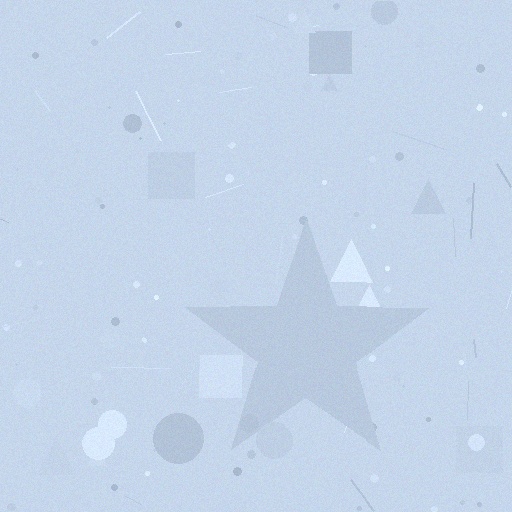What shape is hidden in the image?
A star is hidden in the image.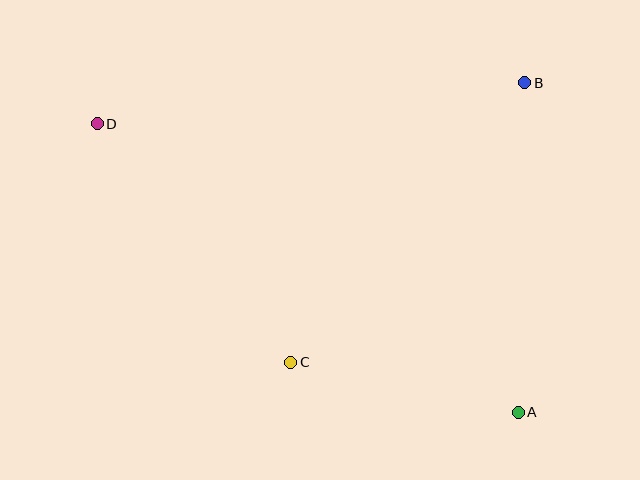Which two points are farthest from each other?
Points A and D are farthest from each other.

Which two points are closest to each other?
Points A and C are closest to each other.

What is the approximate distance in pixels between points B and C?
The distance between B and C is approximately 364 pixels.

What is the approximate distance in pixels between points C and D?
The distance between C and D is approximately 308 pixels.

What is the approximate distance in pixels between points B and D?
The distance between B and D is approximately 430 pixels.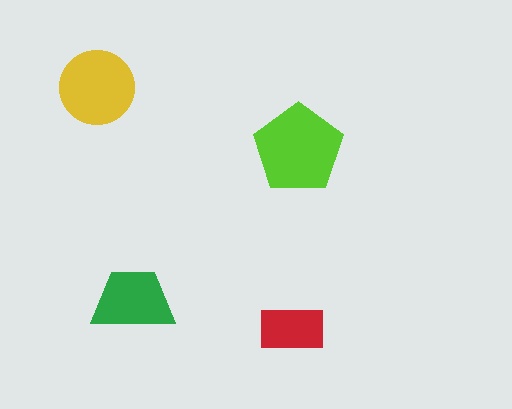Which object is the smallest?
The red rectangle.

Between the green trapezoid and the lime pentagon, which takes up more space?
The lime pentagon.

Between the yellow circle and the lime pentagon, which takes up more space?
The lime pentagon.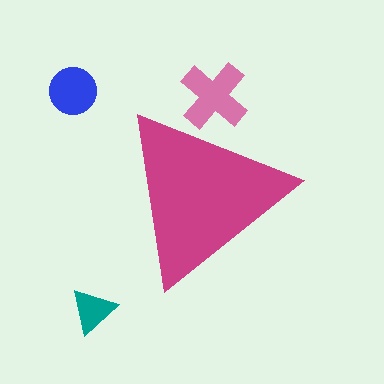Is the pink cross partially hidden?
Yes, the pink cross is partially hidden behind the magenta triangle.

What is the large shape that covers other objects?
A magenta triangle.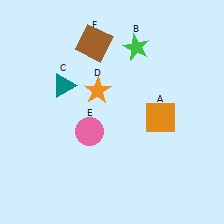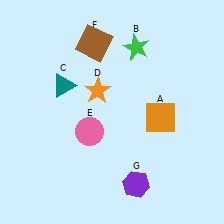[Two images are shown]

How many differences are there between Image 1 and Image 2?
There is 1 difference between the two images.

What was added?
A purple hexagon (G) was added in Image 2.